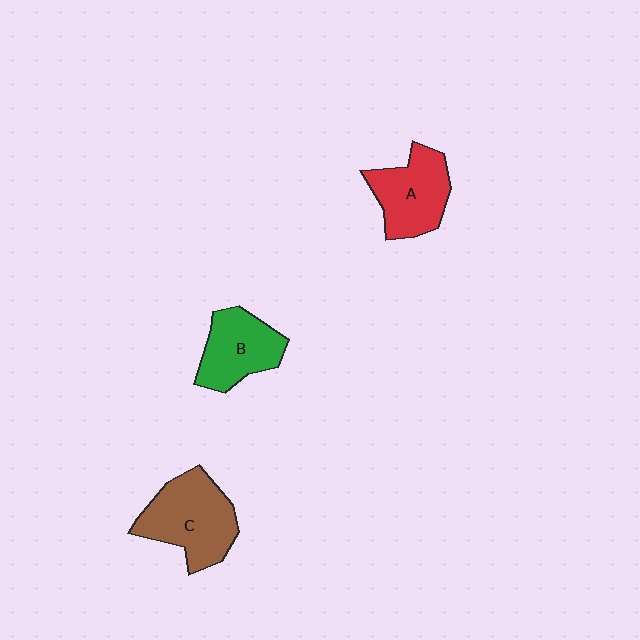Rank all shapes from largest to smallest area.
From largest to smallest: C (brown), A (red), B (green).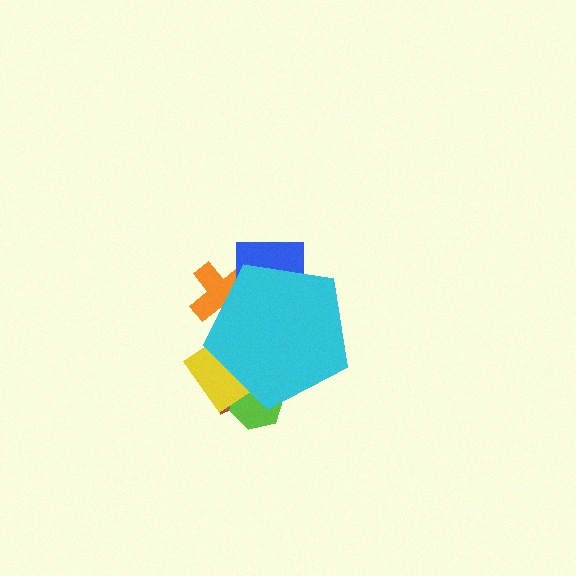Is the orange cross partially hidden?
Yes, the orange cross is partially hidden behind the cyan pentagon.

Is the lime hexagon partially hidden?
Yes, the lime hexagon is partially hidden behind the cyan pentagon.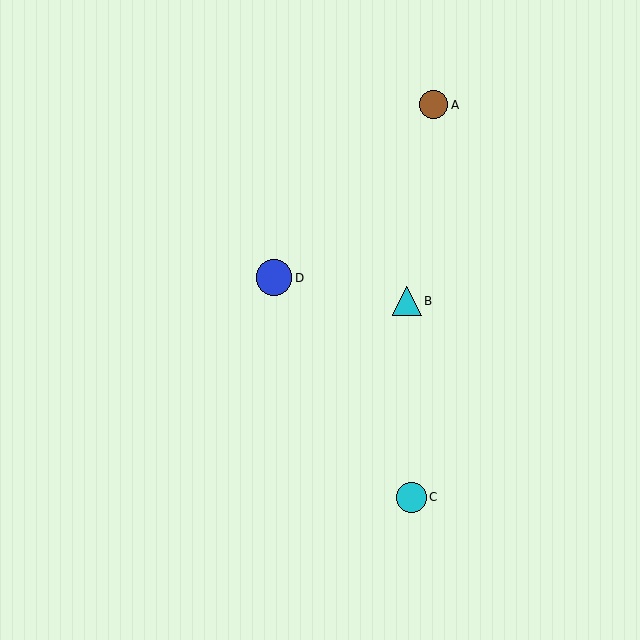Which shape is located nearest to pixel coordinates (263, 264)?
The blue circle (labeled D) at (274, 278) is nearest to that location.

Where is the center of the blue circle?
The center of the blue circle is at (274, 278).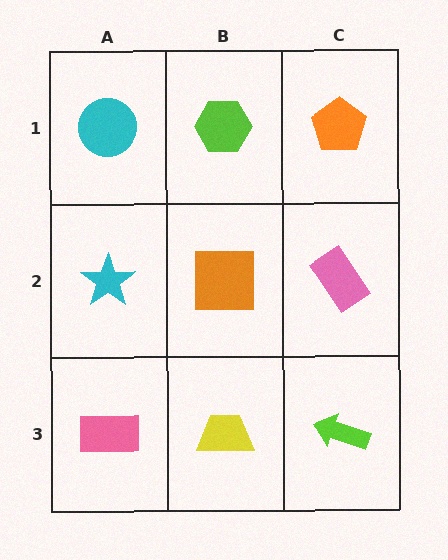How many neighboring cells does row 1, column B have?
3.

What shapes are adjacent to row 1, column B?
An orange square (row 2, column B), a cyan circle (row 1, column A), an orange pentagon (row 1, column C).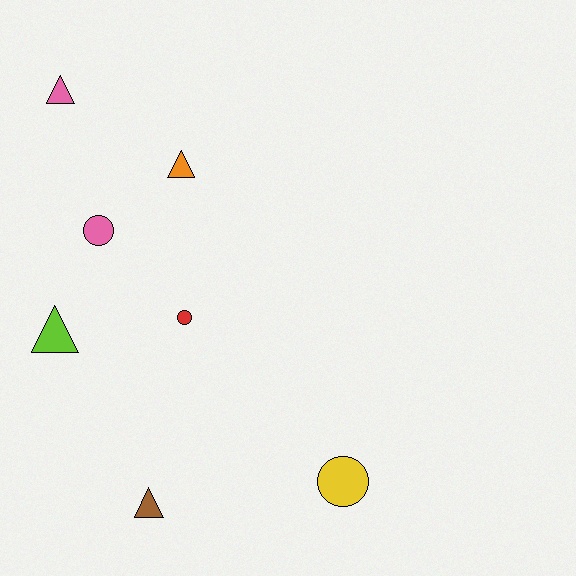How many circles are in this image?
There are 3 circles.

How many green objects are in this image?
There are no green objects.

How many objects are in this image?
There are 7 objects.